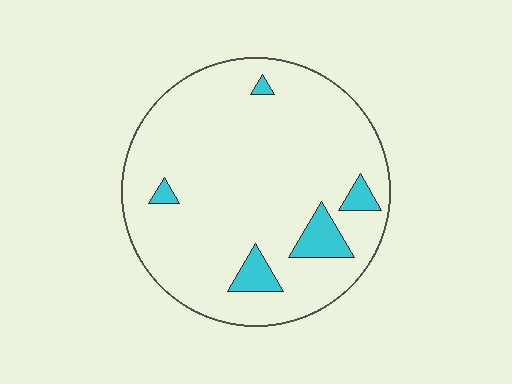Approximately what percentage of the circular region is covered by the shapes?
Approximately 10%.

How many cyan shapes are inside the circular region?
5.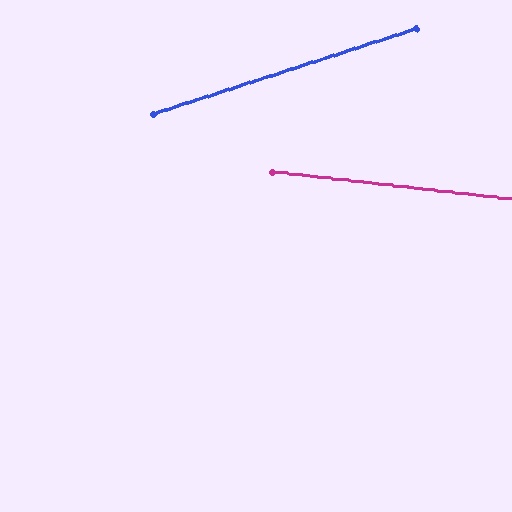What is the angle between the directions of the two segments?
Approximately 24 degrees.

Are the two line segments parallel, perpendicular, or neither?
Neither parallel nor perpendicular — they differ by about 24°.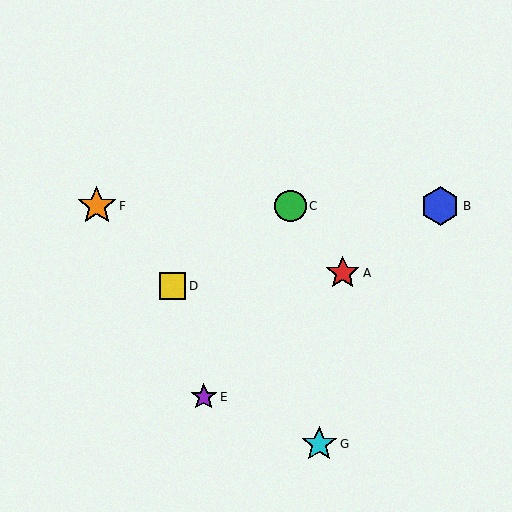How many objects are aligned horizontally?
3 objects (B, C, F) are aligned horizontally.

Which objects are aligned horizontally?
Objects B, C, F are aligned horizontally.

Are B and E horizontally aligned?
No, B is at y≈206 and E is at y≈397.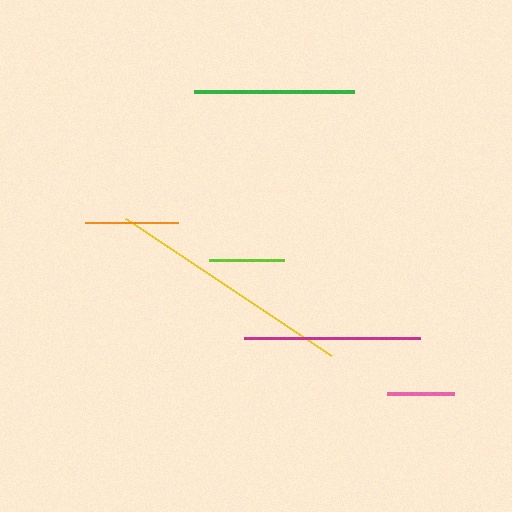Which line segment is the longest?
The yellow line is the longest at approximately 247 pixels.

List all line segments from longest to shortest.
From longest to shortest: yellow, magenta, green, orange, lime, pink.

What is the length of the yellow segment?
The yellow segment is approximately 247 pixels long.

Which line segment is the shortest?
The pink line is the shortest at approximately 67 pixels.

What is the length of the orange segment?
The orange segment is approximately 94 pixels long.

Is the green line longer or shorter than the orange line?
The green line is longer than the orange line.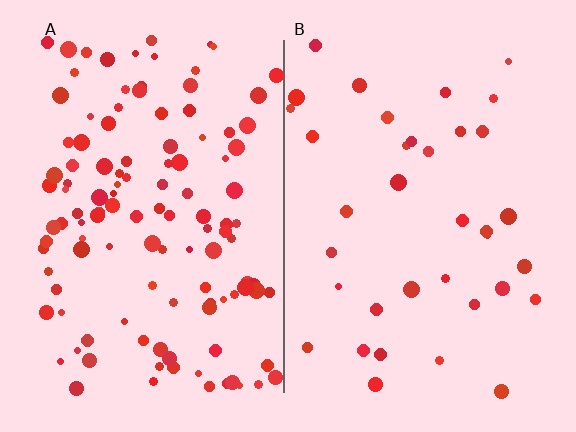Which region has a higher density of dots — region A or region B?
A (the left).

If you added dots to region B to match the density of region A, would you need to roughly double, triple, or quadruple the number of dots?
Approximately triple.